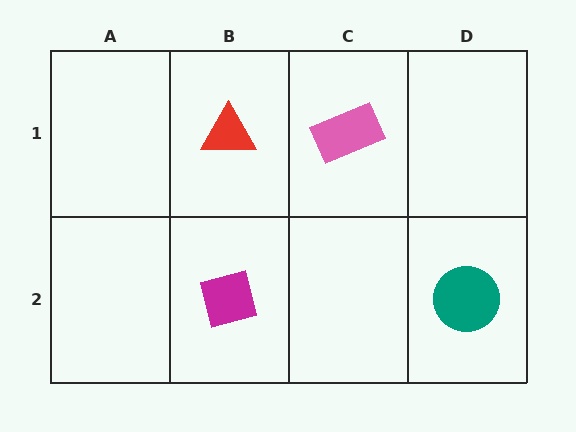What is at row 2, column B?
A magenta square.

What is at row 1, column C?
A pink rectangle.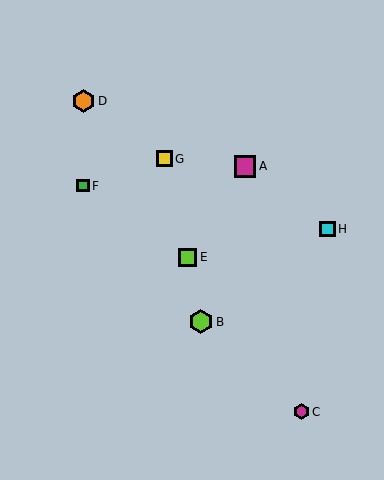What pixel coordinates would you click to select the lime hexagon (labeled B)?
Click at (201, 322) to select the lime hexagon B.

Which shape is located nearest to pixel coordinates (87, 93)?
The orange hexagon (labeled D) at (83, 101) is nearest to that location.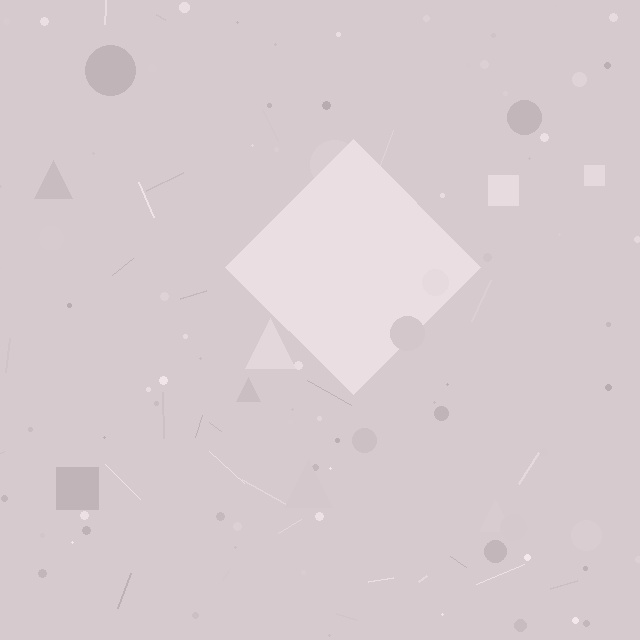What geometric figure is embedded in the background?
A diamond is embedded in the background.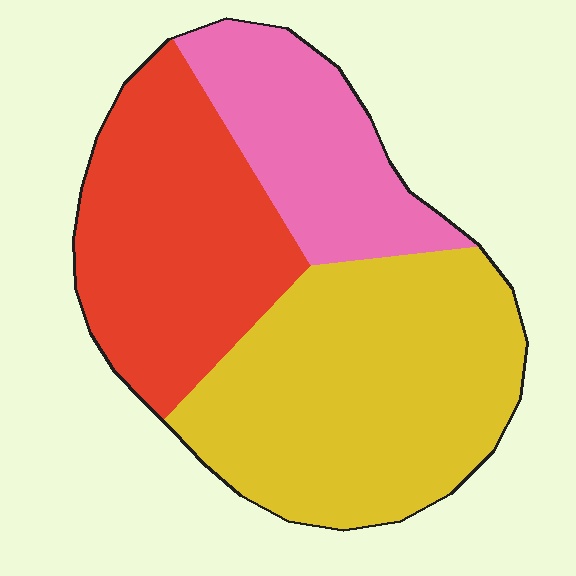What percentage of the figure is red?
Red covers around 35% of the figure.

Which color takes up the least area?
Pink, at roughly 20%.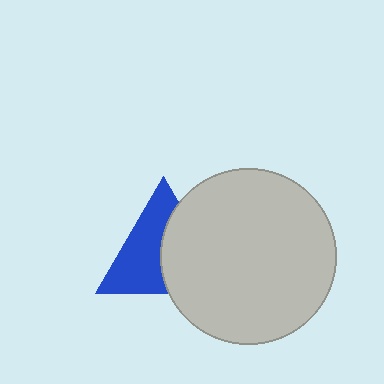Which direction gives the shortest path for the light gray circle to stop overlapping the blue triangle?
Moving right gives the shortest separation.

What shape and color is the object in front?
The object in front is a light gray circle.